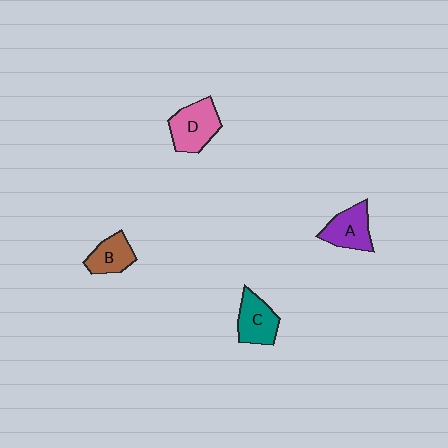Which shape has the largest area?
Shape D (pink).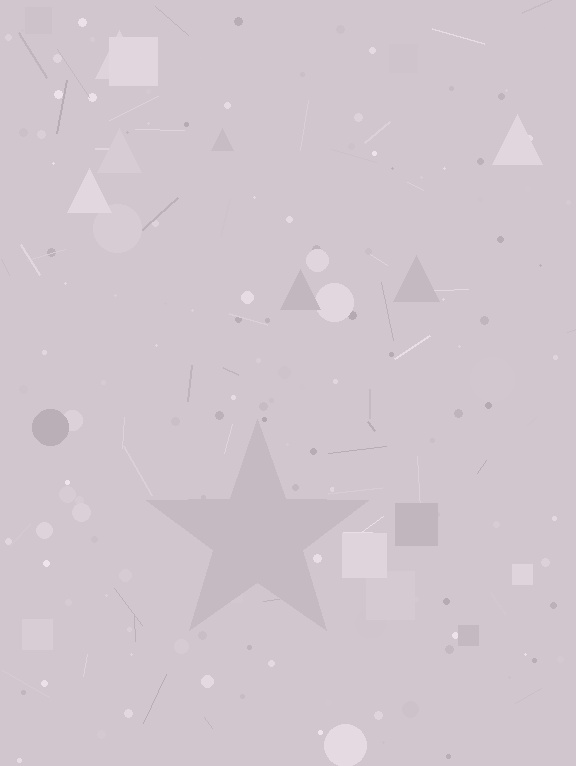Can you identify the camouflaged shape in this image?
The camouflaged shape is a star.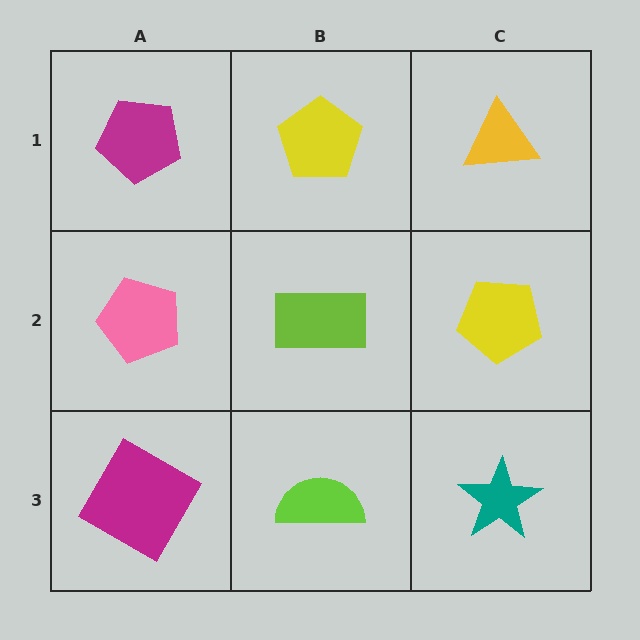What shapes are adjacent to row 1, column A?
A pink pentagon (row 2, column A), a yellow pentagon (row 1, column B).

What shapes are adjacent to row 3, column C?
A yellow pentagon (row 2, column C), a lime semicircle (row 3, column B).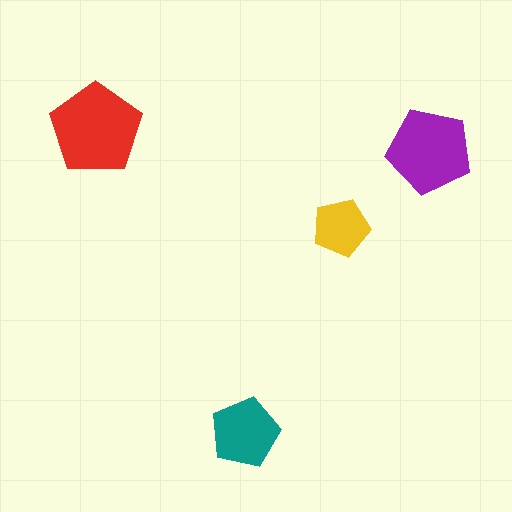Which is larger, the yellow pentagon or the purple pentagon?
The purple one.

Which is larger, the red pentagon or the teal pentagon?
The red one.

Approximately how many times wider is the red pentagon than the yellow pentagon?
About 1.5 times wider.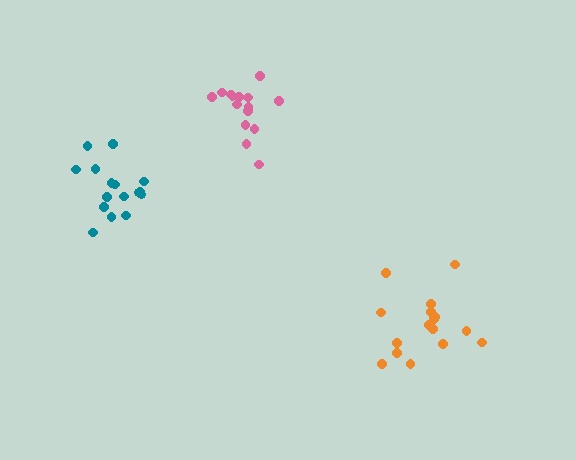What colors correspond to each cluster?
The clusters are colored: orange, teal, pink.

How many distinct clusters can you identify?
There are 3 distinct clusters.